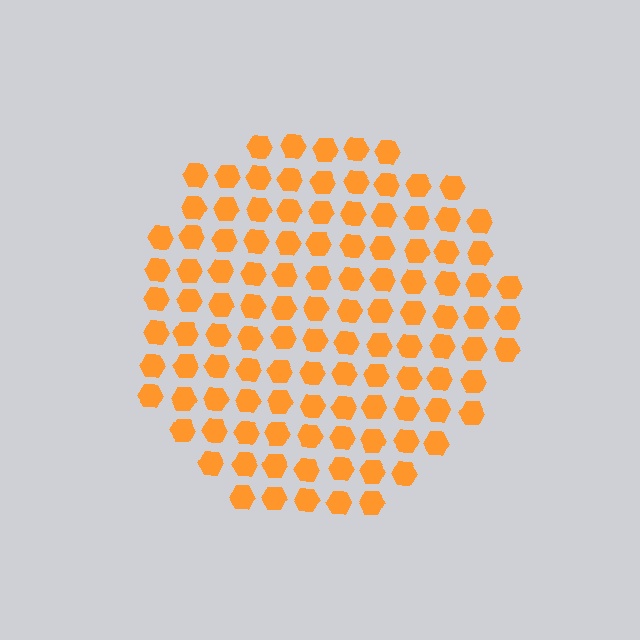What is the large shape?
The large shape is a circle.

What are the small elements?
The small elements are hexagons.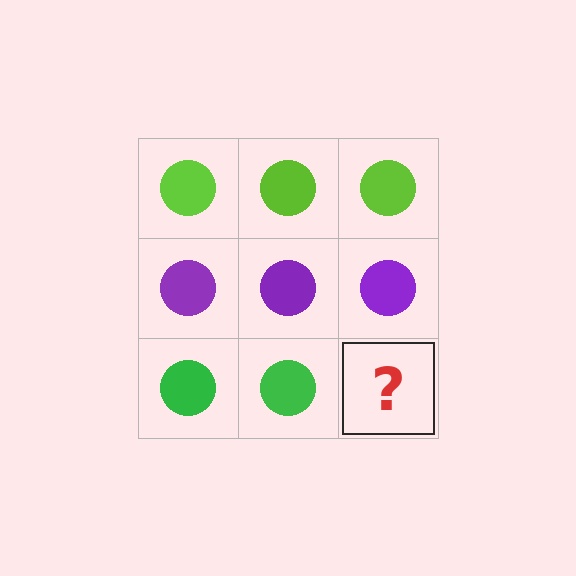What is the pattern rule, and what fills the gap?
The rule is that each row has a consistent color. The gap should be filled with a green circle.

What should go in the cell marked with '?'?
The missing cell should contain a green circle.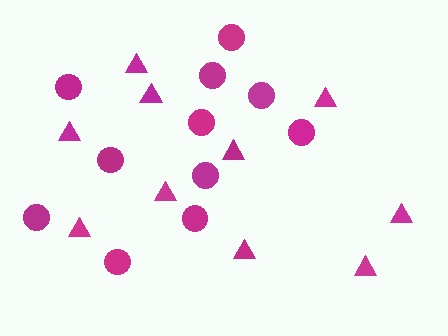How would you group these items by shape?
There are 2 groups: one group of triangles (10) and one group of circles (11).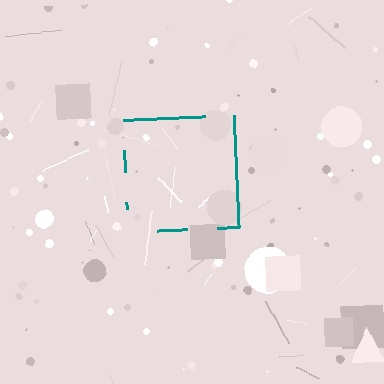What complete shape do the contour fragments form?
The contour fragments form a square.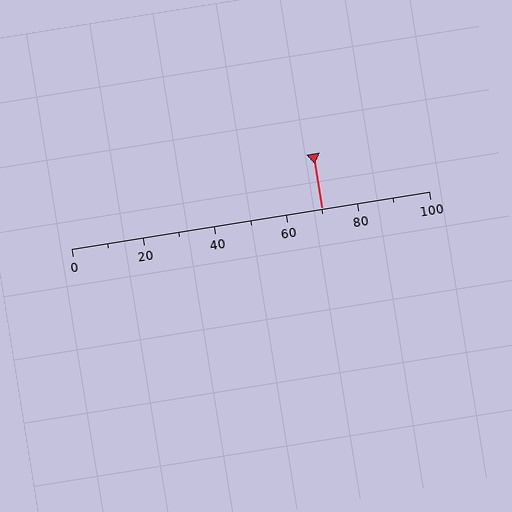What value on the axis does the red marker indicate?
The marker indicates approximately 70.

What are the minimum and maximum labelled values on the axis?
The axis runs from 0 to 100.